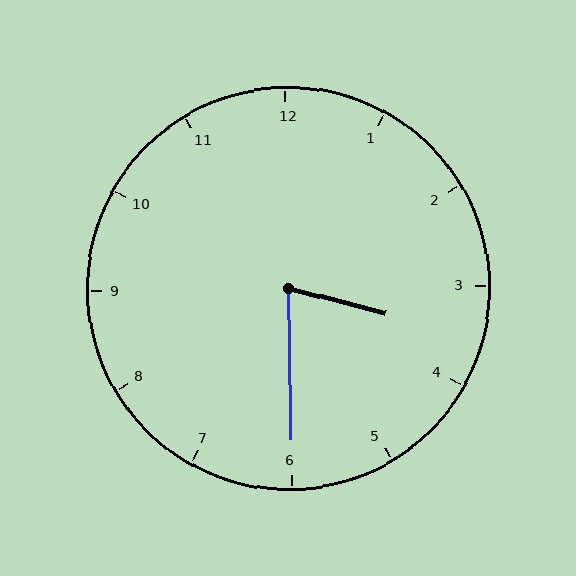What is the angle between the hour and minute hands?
Approximately 75 degrees.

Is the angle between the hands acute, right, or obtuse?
It is acute.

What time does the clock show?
3:30.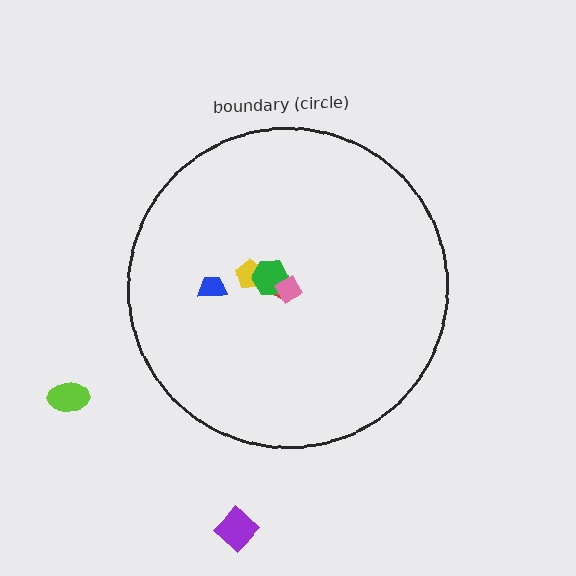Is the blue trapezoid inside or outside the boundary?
Inside.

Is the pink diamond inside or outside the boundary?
Inside.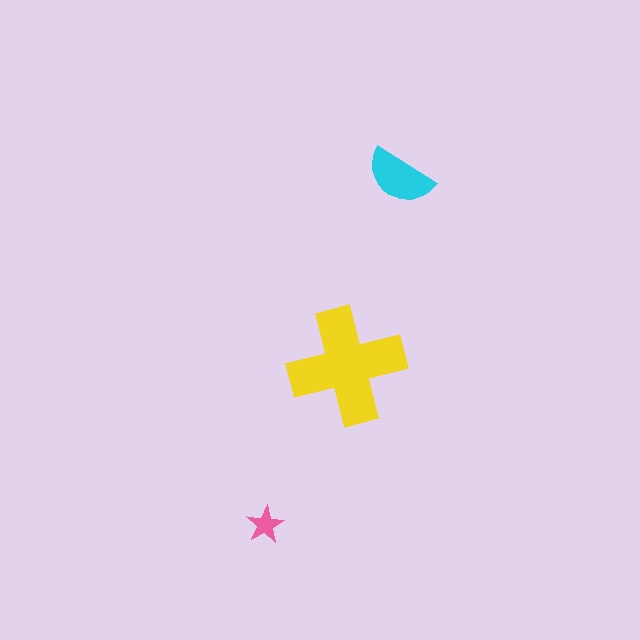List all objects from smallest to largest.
The pink star, the cyan semicircle, the yellow cross.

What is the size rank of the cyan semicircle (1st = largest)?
2nd.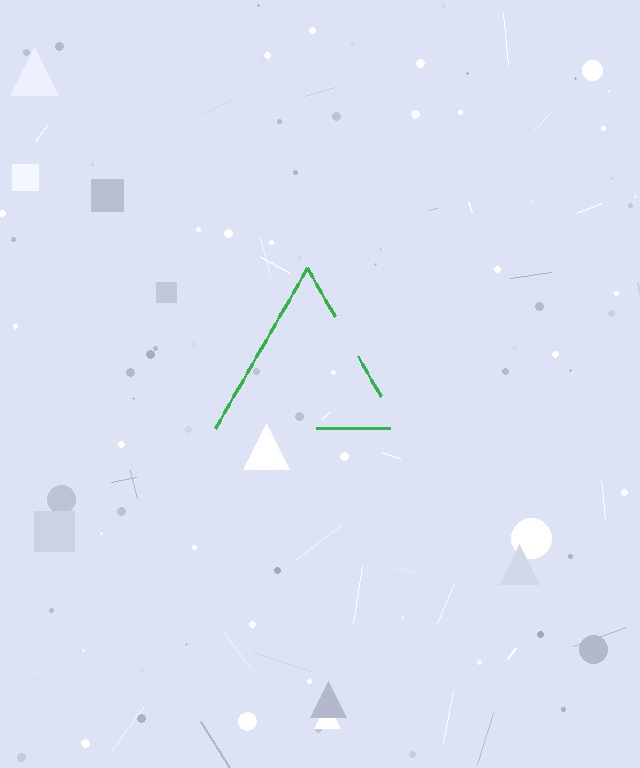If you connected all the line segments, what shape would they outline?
They would outline a triangle.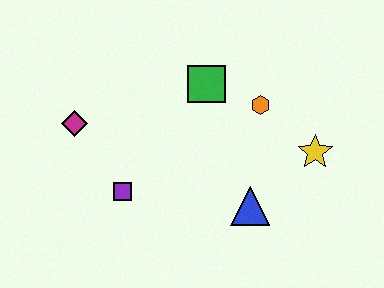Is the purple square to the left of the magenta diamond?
No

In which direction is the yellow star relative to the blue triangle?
The yellow star is to the right of the blue triangle.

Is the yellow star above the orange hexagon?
No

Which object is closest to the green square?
The orange hexagon is closest to the green square.